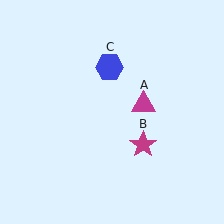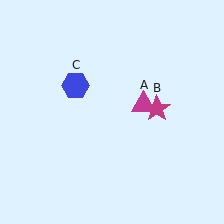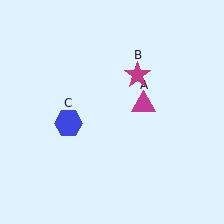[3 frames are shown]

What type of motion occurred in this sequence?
The magenta star (object B), blue hexagon (object C) rotated counterclockwise around the center of the scene.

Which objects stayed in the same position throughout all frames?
Magenta triangle (object A) remained stationary.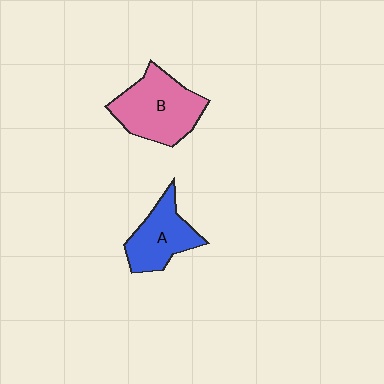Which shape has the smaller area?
Shape A (blue).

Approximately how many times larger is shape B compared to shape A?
Approximately 1.4 times.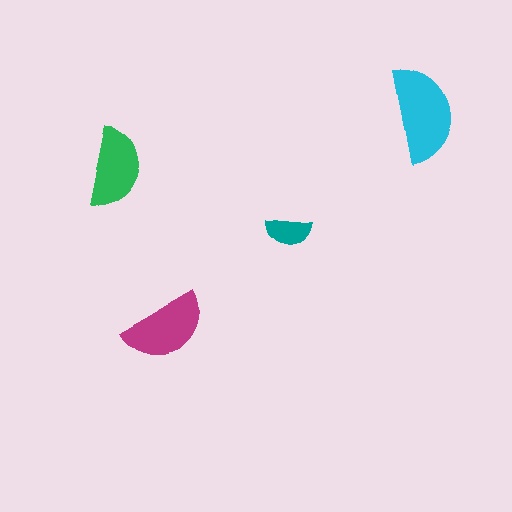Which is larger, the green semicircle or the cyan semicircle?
The cyan one.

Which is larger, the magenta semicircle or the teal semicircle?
The magenta one.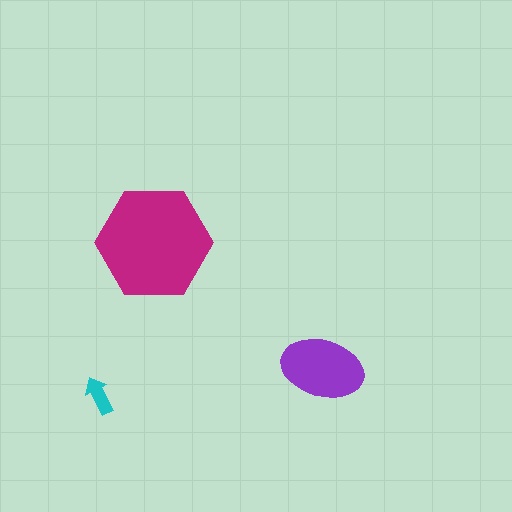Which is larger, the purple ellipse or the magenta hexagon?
The magenta hexagon.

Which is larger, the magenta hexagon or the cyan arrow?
The magenta hexagon.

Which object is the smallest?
The cyan arrow.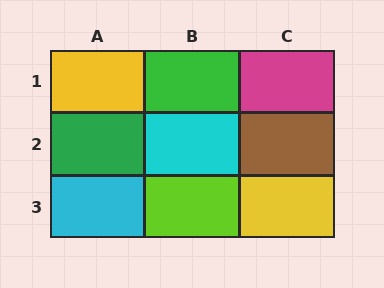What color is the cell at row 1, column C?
Magenta.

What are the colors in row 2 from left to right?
Green, cyan, brown.